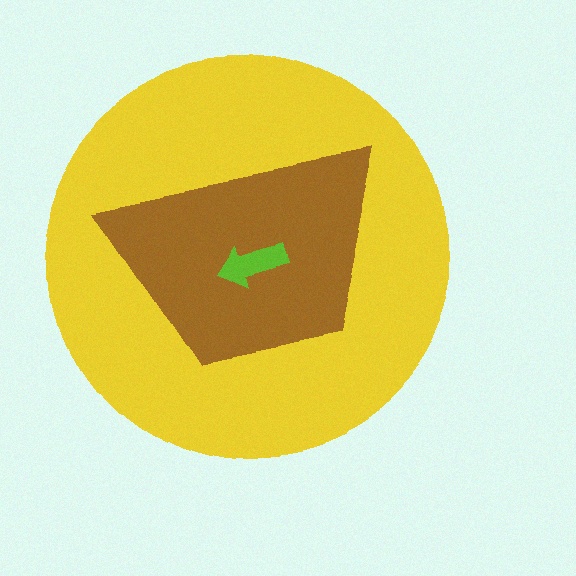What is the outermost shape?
The yellow circle.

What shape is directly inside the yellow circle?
The brown trapezoid.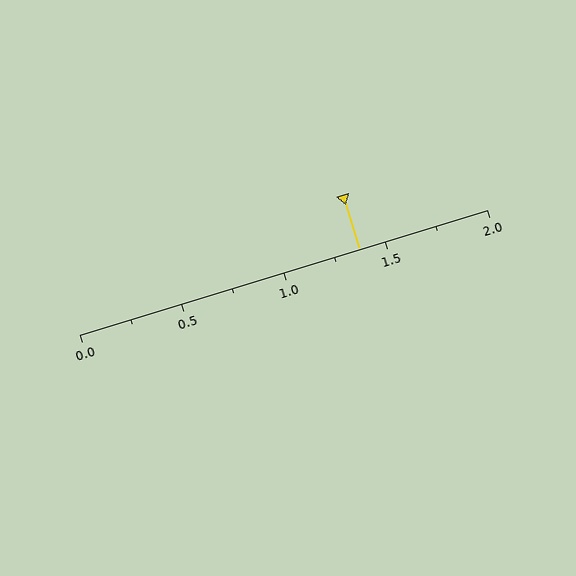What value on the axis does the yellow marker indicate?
The marker indicates approximately 1.38.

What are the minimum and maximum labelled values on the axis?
The axis runs from 0.0 to 2.0.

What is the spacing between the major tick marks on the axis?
The major ticks are spaced 0.5 apart.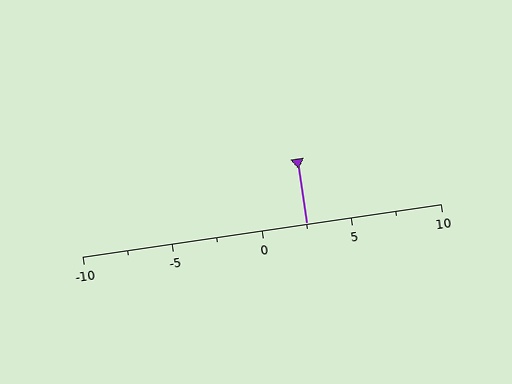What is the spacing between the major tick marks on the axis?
The major ticks are spaced 5 apart.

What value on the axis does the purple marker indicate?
The marker indicates approximately 2.5.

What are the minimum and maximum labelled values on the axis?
The axis runs from -10 to 10.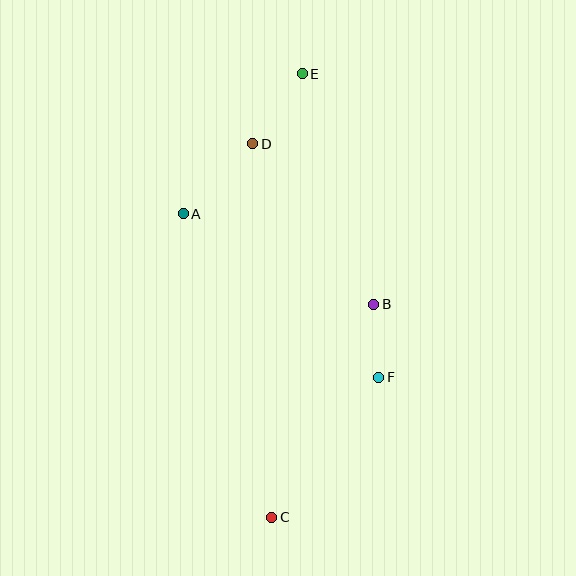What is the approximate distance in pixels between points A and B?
The distance between A and B is approximately 211 pixels.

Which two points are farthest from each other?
Points C and E are farthest from each other.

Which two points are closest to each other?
Points B and F are closest to each other.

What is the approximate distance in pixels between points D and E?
The distance between D and E is approximately 86 pixels.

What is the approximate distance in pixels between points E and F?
The distance between E and F is approximately 313 pixels.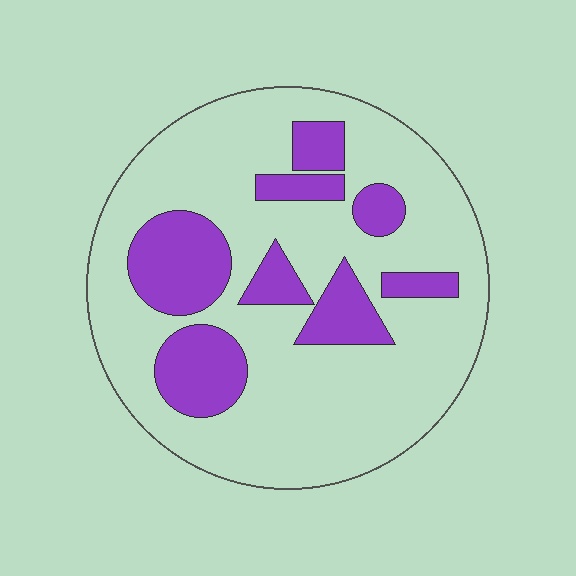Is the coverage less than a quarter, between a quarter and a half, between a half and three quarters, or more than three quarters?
Between a quarter and a half.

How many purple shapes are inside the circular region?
8.